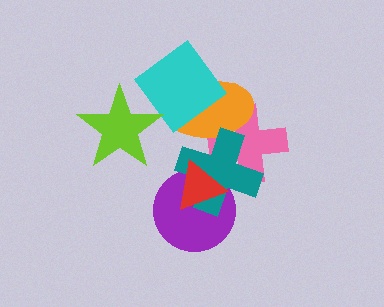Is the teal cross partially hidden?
Yes, it is partially covered by another shape.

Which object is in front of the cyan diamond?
The lime star is in front of the cyan diamond.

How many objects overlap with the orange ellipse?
3 objects overlap with the orange ellipse.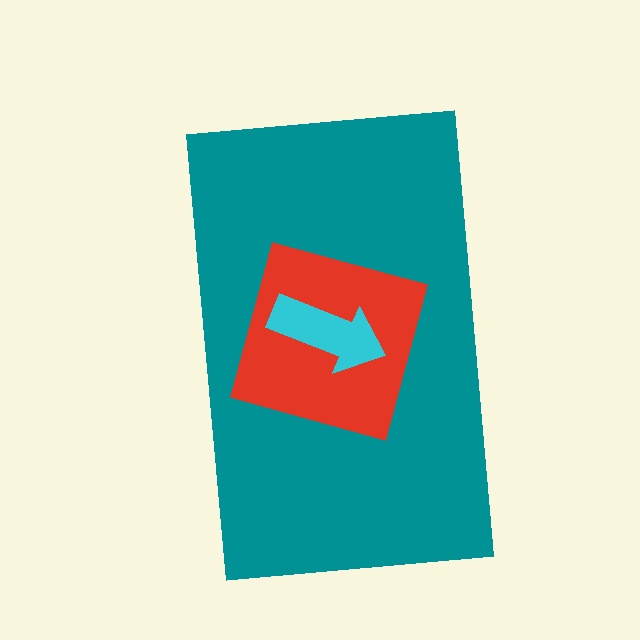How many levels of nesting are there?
3.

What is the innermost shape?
The cyan arrow.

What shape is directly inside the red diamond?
The cyan arrow.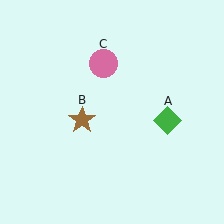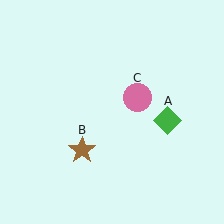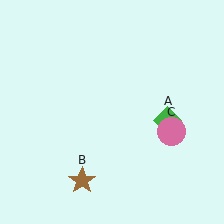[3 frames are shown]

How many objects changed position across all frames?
2 objects changed position: brown star (object B), pink circle (object C).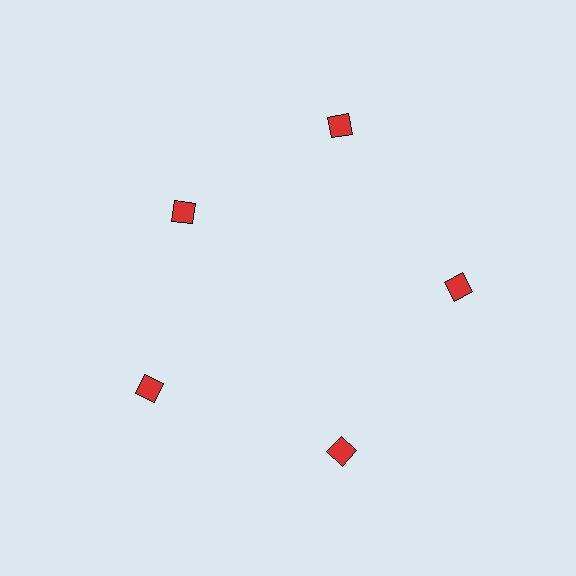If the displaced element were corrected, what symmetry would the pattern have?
It would have 5-fold rotational symmetry — the pattern would map onto itself every 72 degrees.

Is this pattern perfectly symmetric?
No. The 5 red squares are arranged in a ring, but one element near the 10 o'clock position is pulled inward toward the center, breaking the 5-fold rotational symmetry.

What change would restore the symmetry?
The symmetry would be restored by moving it outward, back onto the ring so that all 5 squares sit at equal angles and equal distance from the center.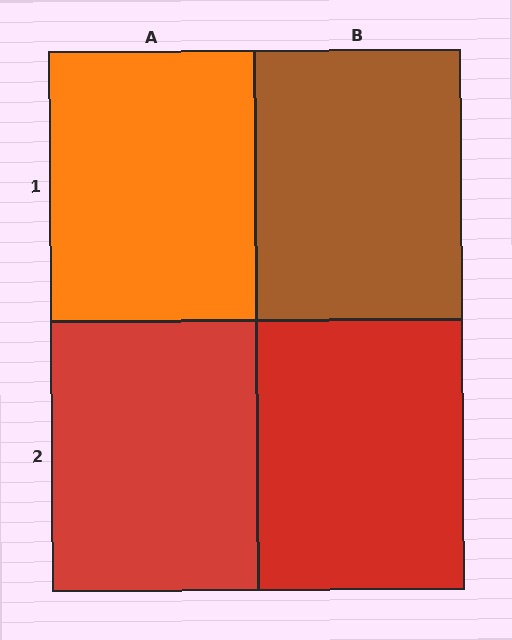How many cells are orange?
1 cell is orange.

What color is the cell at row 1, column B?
Brown.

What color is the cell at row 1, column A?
Orange.